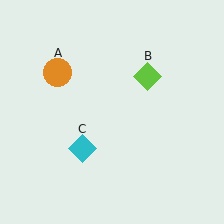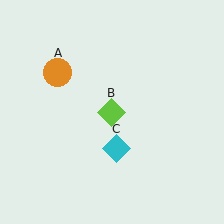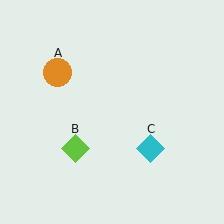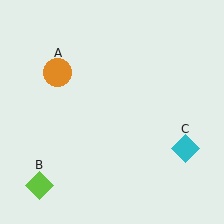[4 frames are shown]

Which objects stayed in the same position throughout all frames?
Orange circle (object A) remained stationary.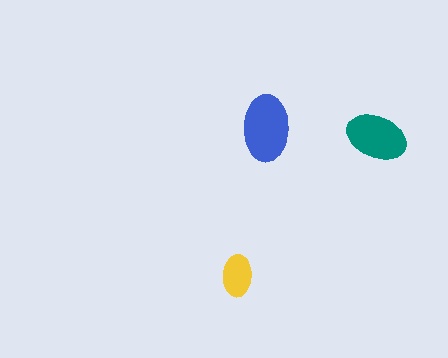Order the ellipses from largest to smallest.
the blue one, the teal one, the yellow one.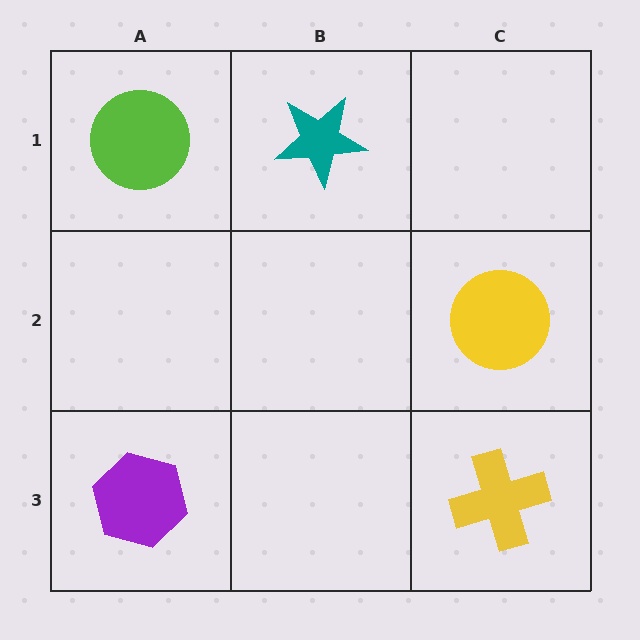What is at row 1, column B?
A teal star.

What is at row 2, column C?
A yellow circle.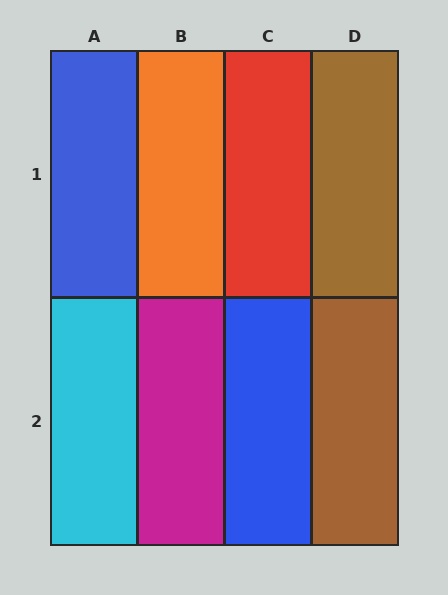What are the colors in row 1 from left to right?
Blue, orange, red, brown.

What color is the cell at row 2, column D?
Brown.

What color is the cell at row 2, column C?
Blue.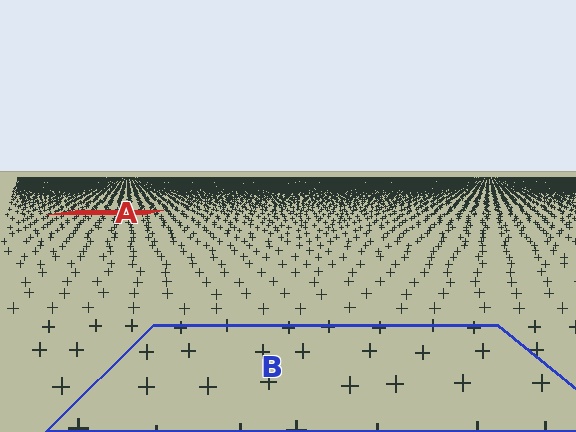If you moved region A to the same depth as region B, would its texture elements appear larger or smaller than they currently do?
They would appear larger. At a closer depth, the same texture elements are projected at a bigger on-screen size.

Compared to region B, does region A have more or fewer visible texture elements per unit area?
Region A has more texture elements per unit area — they are packed more densely because it is farther away.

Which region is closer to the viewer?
Region B is closer. The texture elements there are larger and more spread out.